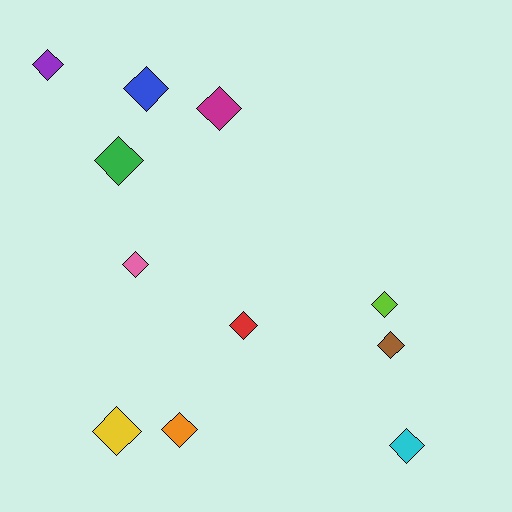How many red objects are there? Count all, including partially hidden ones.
There is 1 red object.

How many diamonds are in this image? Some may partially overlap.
There are 11 diamonds.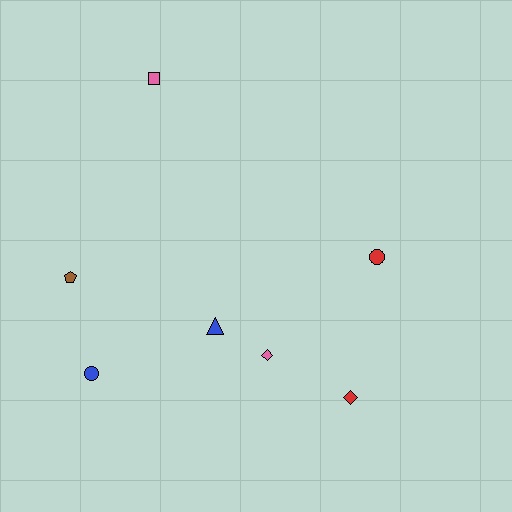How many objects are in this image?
There are 7 objects.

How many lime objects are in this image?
There are no lime objects.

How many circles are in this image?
There are 2 circles.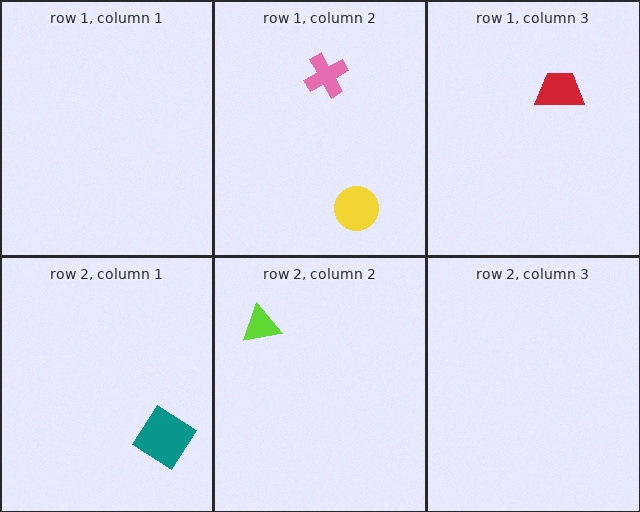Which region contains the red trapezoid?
The row 1, column 3 region.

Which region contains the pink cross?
The row 1, column 2 region.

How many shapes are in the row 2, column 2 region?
1.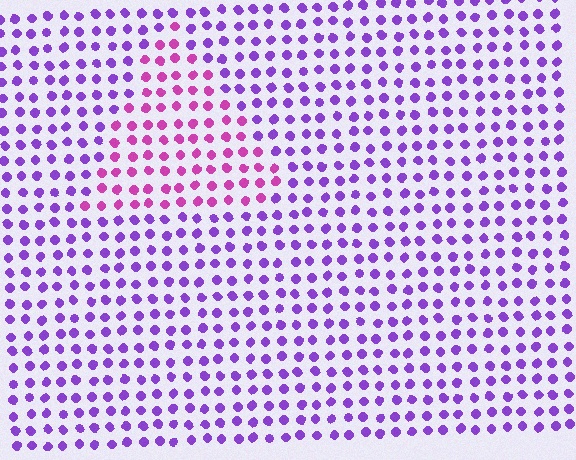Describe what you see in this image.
The image is filled with small purple elements in a uniform arrangement. A triangle-shaped region is visible where the elements are tinted to a slightly different hue, forming a subtle color boundary.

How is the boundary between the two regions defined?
The boundary is defined purely by a slight shift in hue (about 41 degrees). Spacing, size, and orientation are identical on both sides.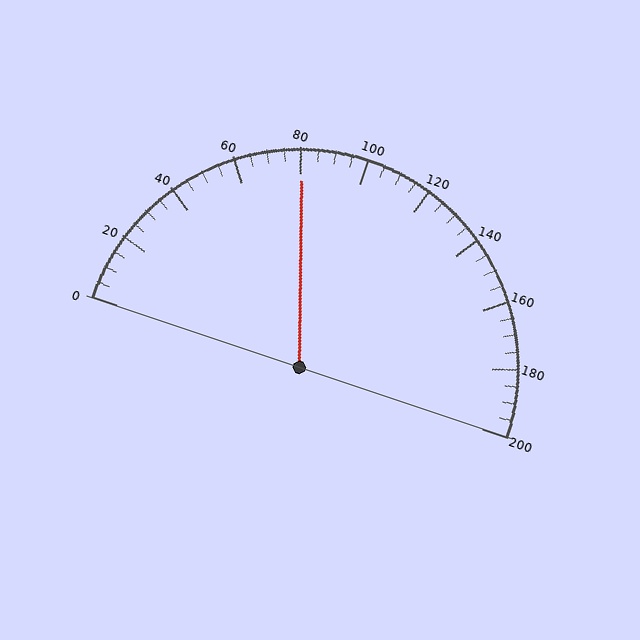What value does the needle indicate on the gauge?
The needle indicates approximately 80.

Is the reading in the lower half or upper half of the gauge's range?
The reading is in the lower half of the range (0 to 200).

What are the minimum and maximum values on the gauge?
The gauge ranges from 0 to 200.